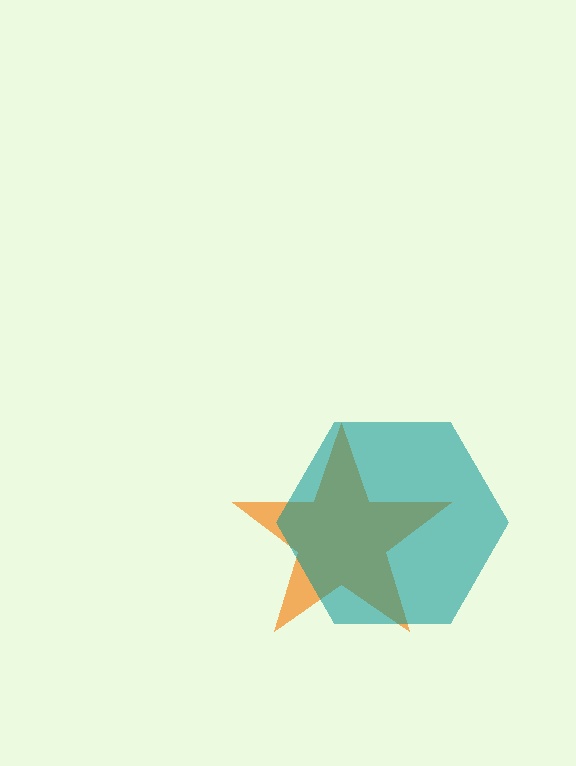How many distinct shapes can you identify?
There are 2 distinct shapes: an orange star, a teal hexagon.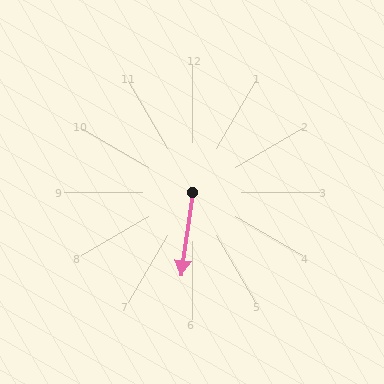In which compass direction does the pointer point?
South.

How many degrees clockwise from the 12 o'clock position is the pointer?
Approximately 188 degrees.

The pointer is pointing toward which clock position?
Roughly 6 o'clock.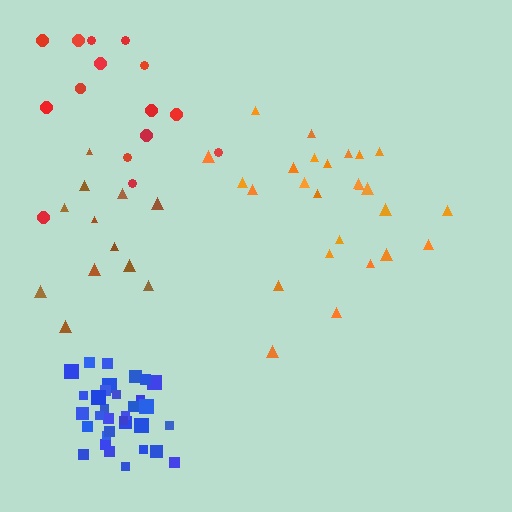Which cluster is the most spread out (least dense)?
Red.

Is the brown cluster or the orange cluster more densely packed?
Orange.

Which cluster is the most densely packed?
Blue.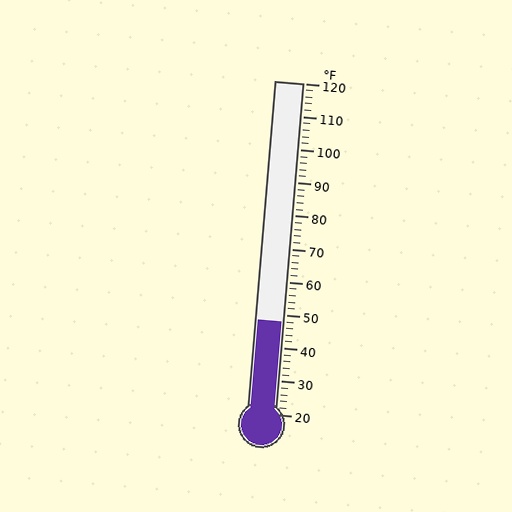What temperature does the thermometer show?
The thermometer shows approximately 48°F.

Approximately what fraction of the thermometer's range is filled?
The thermometer is filled to approximately 30% of its range.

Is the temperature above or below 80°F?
The temperature is below 80°F.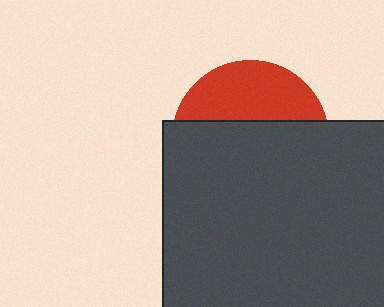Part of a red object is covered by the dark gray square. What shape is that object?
It is a circle.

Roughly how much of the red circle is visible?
A small part of it is visible (roughly 35%).